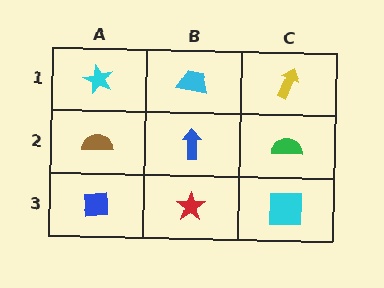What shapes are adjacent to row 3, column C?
A green semicircle (row 2, column C), a red star (row 3, column B).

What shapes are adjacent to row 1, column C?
A green semicircle (row 2, column C), a cyan trapezoid (row 1, column B).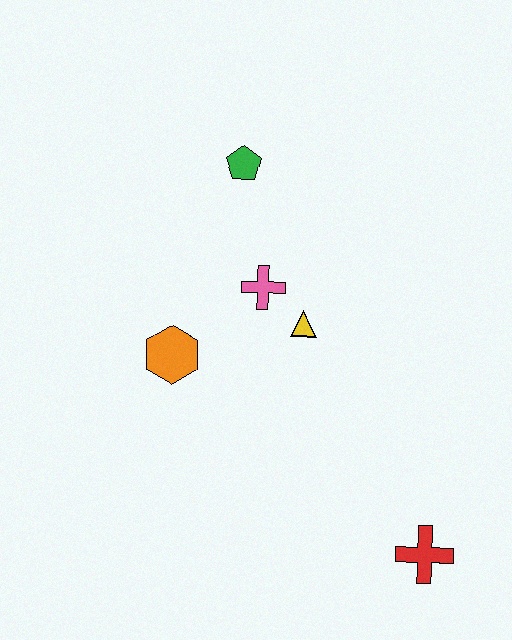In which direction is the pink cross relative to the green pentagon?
The pink cross is below the green pentagon.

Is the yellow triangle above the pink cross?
No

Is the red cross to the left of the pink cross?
No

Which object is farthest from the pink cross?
The red cross is farthest from the pink cross.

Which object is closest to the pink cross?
The yellow triangle is closest to the pink cross.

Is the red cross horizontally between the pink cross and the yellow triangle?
No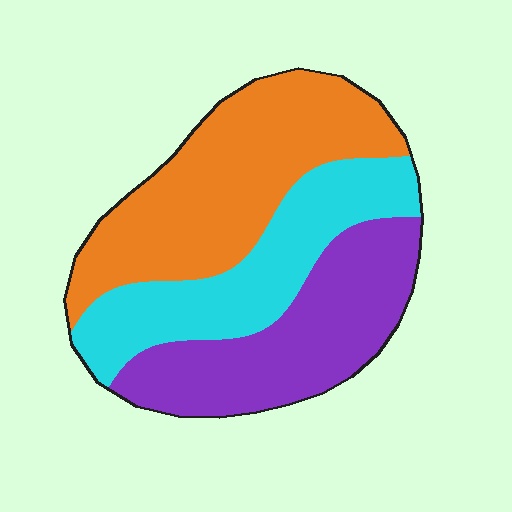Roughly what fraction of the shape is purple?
Purple takes up about one third (1/3) of the shape.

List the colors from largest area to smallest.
From largest to smallest: orange, purple, cyan.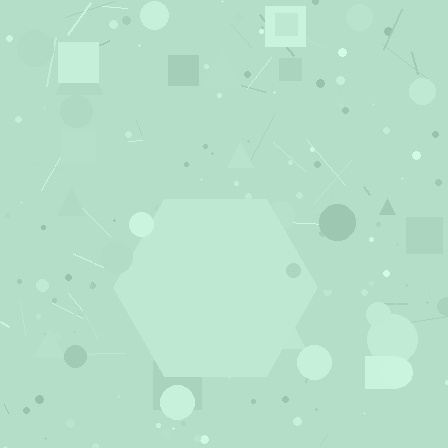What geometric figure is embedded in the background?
A hexagon is embedded in the background.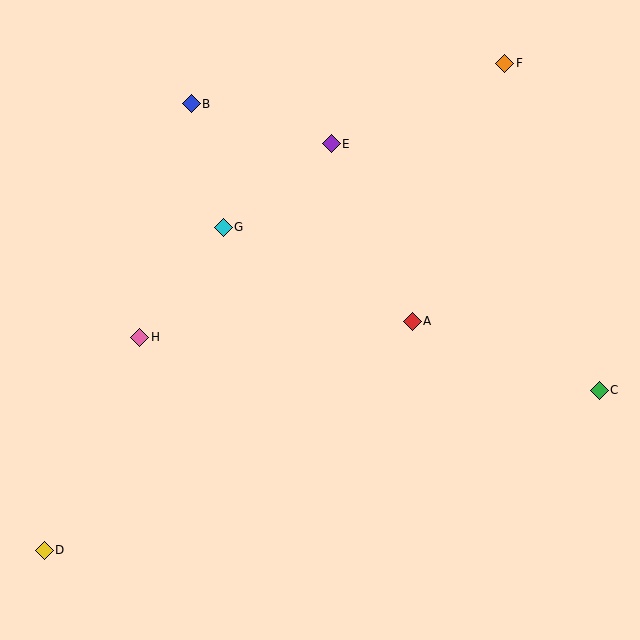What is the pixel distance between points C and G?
The distance between C and G is 410 pixels.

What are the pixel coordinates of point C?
Point C is at (599, 390).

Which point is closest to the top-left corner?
Point B is closest to the top-left corner.